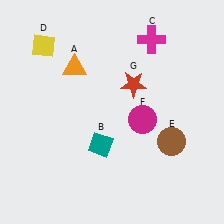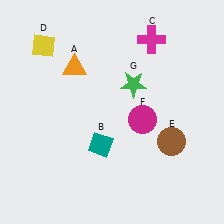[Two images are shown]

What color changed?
The star (G) changed from red in Image 1 to green in Image 2.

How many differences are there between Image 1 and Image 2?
There is 1 difference between the two images.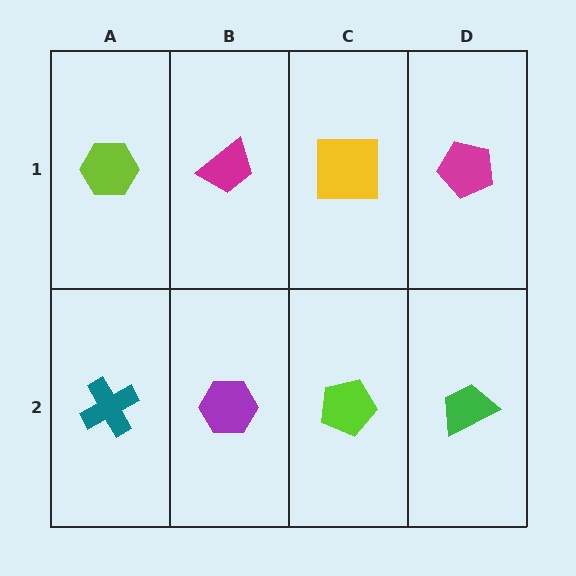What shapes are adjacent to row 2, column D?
A magenta pentagon (row 1, column D), a lime pentagon (row 2, column C).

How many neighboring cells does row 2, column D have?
2.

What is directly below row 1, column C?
A lime pentagon.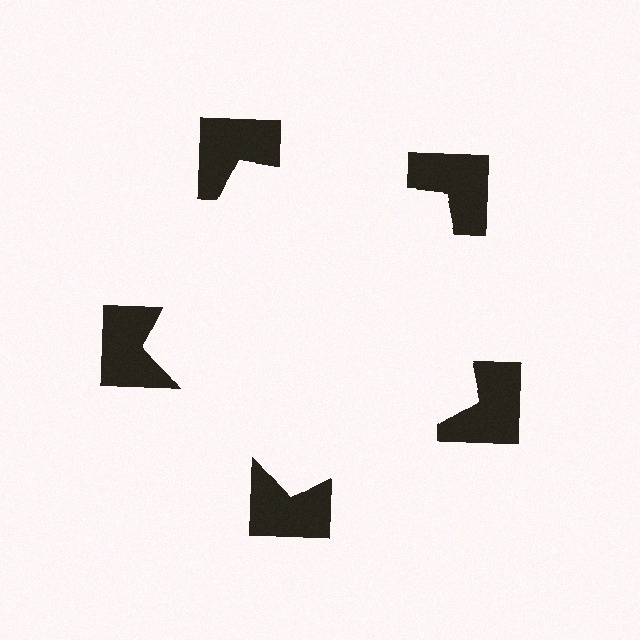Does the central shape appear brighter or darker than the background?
It typically appears slightly brighter than the background, even though no actual brightness change is drawn.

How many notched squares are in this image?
There are 5 — one at each vertex of the illusory pentagon.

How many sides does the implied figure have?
5 sides.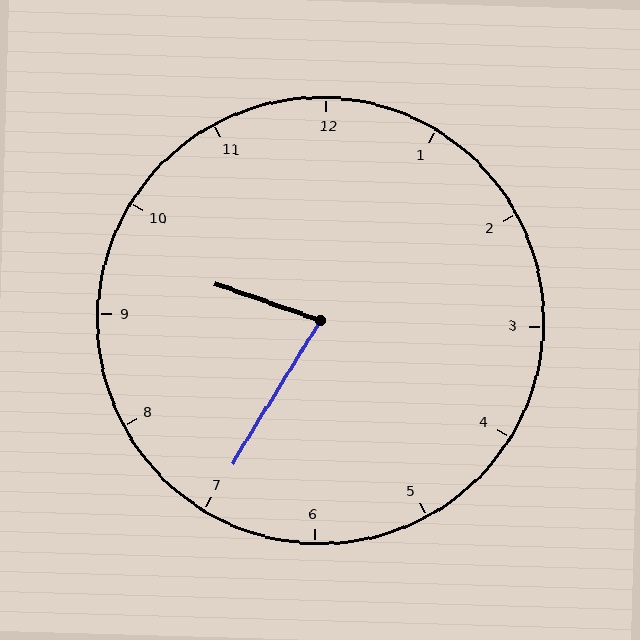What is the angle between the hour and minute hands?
Approximately 78 degrees.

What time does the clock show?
9:35.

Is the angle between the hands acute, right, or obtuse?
It is acute.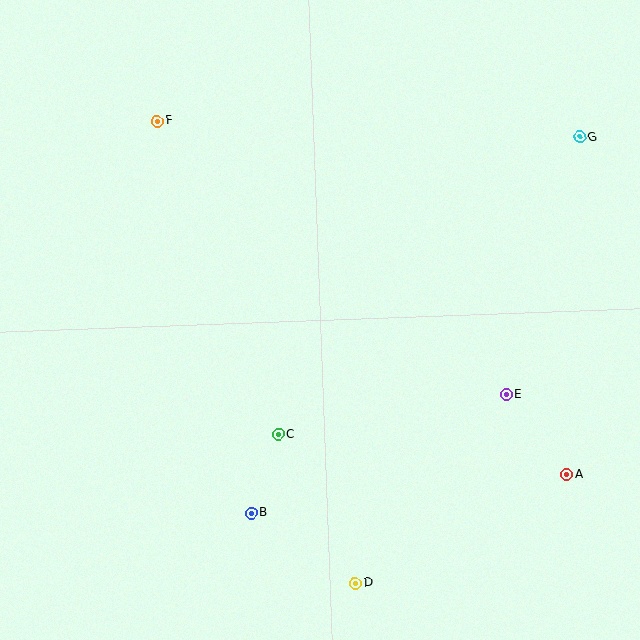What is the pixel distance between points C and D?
The distance between C and D is 168 pixels.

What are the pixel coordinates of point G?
Point G is at (580, 137).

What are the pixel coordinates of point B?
Point B is at (251, 513).